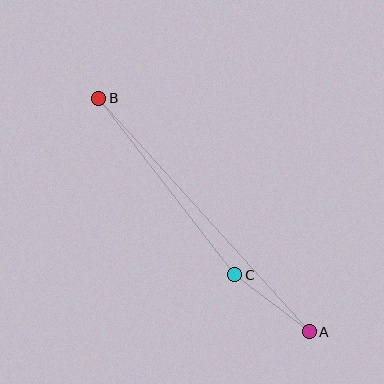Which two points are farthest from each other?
Points A and B are farthest from each other.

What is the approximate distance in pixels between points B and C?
The distance between B and C is approximately 223 pixels.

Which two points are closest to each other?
Points A and C are closest to each other.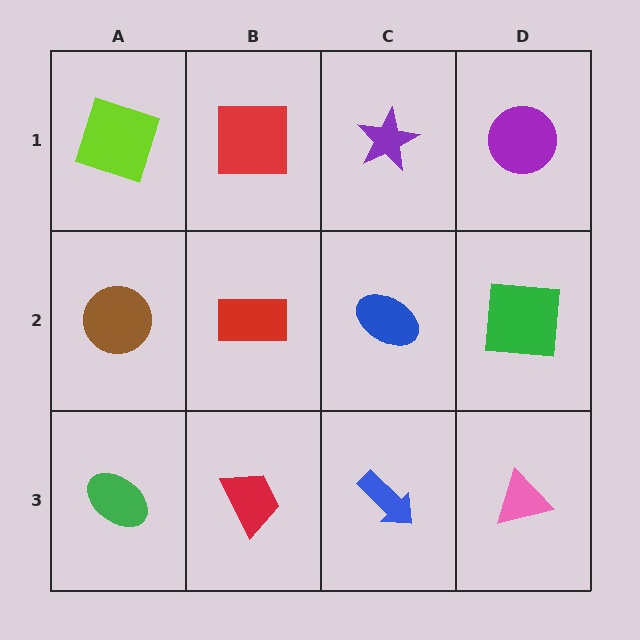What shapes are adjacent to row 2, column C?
A purple star (row 1, column C), a blue arrow (row 3, column C), a red rectangle (row 2, column B), a green square (row 2, column D).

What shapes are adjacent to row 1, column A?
A brown circle (row 2, column A), a red square (row 1, column B).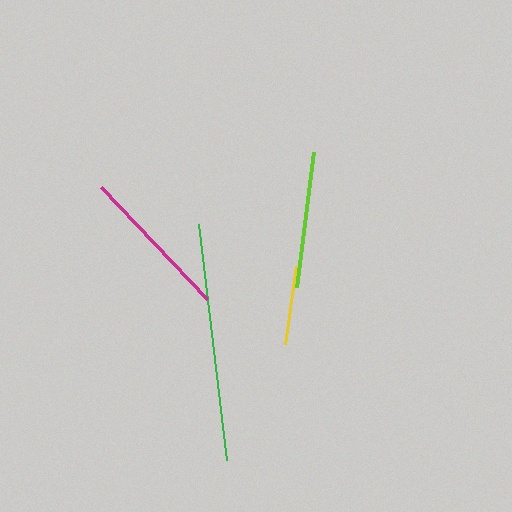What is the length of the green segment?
The green segment is approximately 238 pixels long.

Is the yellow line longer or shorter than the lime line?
The lime line is longer than the yellow line.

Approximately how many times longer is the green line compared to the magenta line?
The green line is approximately 1.5 times the length of the magenta line.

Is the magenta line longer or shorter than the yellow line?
The magenta line is longer than the yellow line.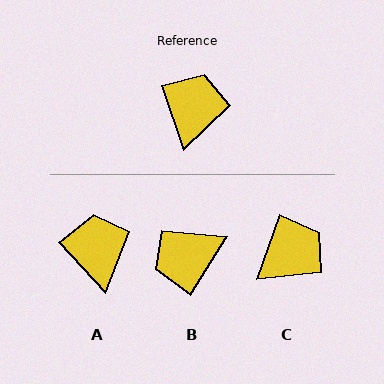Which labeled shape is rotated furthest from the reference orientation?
B, about 130 degrees away.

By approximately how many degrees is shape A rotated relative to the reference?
Approximately 25 degrees counter-clockwise.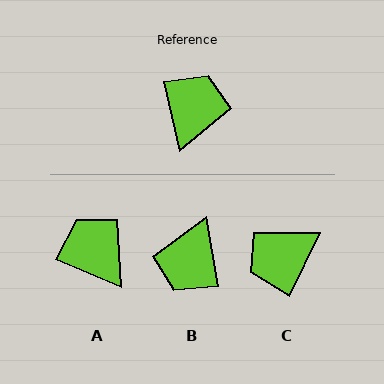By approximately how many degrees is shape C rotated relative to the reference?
Approximately 141 degrees counter-clockwise.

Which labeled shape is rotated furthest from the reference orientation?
B, about 177 degrees away.